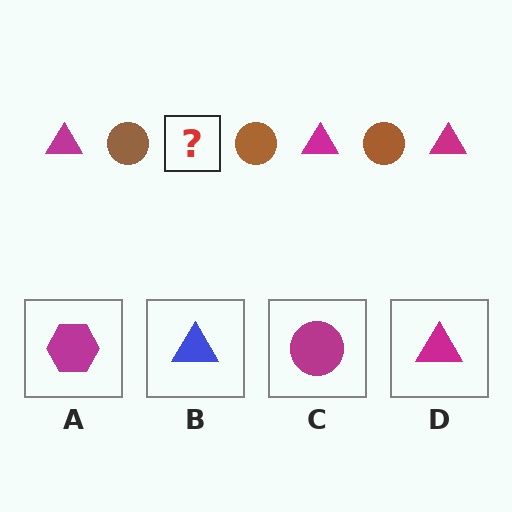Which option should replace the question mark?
Option D.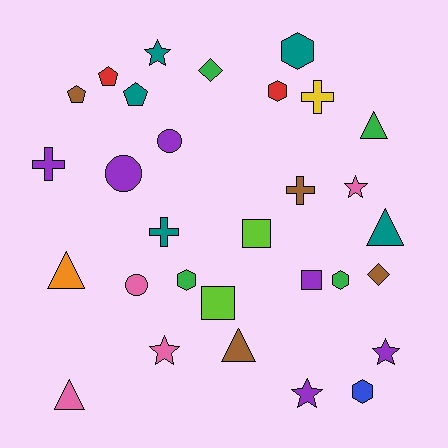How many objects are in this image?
There are 30 objects.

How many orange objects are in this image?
There is 1 orange object.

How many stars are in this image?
There are 5 stars.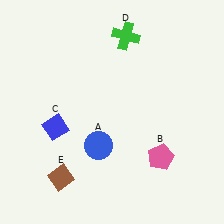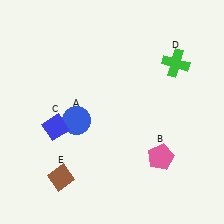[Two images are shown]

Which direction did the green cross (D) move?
The green cross (D) moved right.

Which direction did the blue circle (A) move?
The blue circle (A) moved up.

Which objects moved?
The objects that moved are: the blue circle (A), the green cross (D).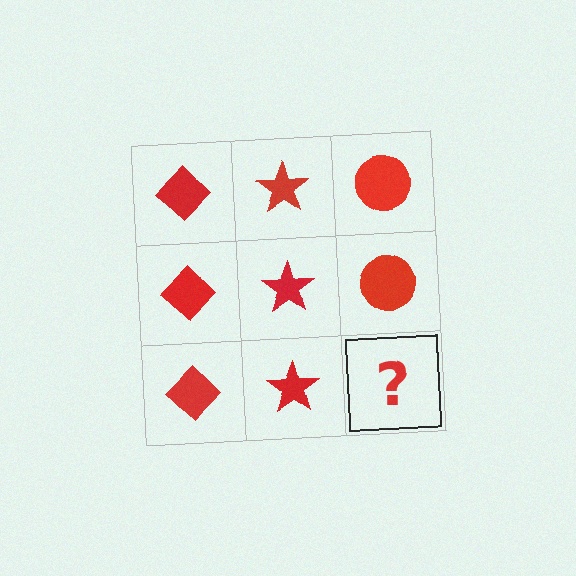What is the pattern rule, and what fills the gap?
The rule is that each column has a consistent shape. The gap should be filled with a red circle.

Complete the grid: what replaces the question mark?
The question mark should be replaced with a red circle.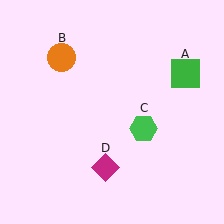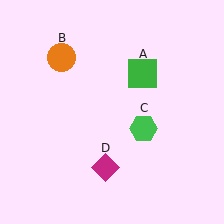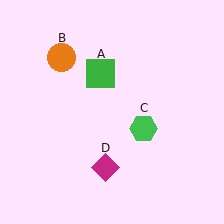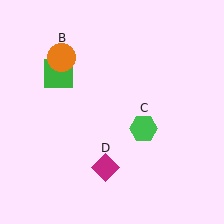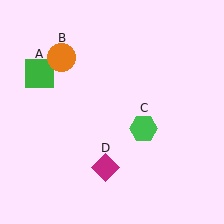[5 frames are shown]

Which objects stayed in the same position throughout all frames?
Orange circle (object B) and green hexagon (object C) and magenta diamond (object D) remained stationary.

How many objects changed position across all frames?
1 object changed position: green square (object A).